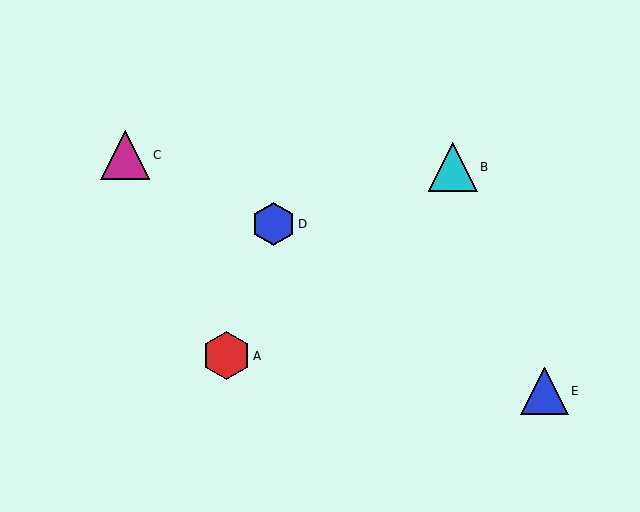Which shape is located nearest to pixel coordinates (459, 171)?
The cyan triangle (labeled B) at (453, 167) is nearest to that location.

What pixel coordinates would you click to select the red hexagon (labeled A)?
Click at (226, 356) to select the red hexagon A.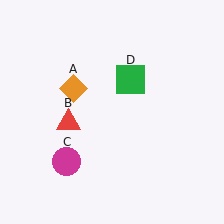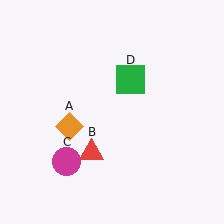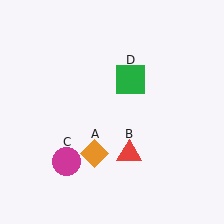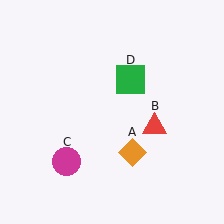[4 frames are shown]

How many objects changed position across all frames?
2 objects changed position: orange diamond (object A), red triangle (object B).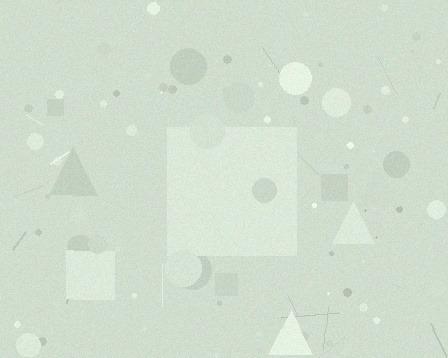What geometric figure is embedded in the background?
A square is embedded in the background.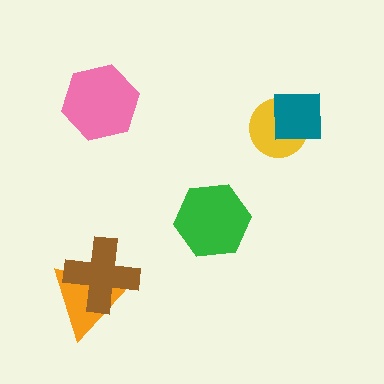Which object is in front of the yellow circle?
The teal square is in front of the yellow circle.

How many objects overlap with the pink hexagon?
0 objects overlap with the pink hexagon.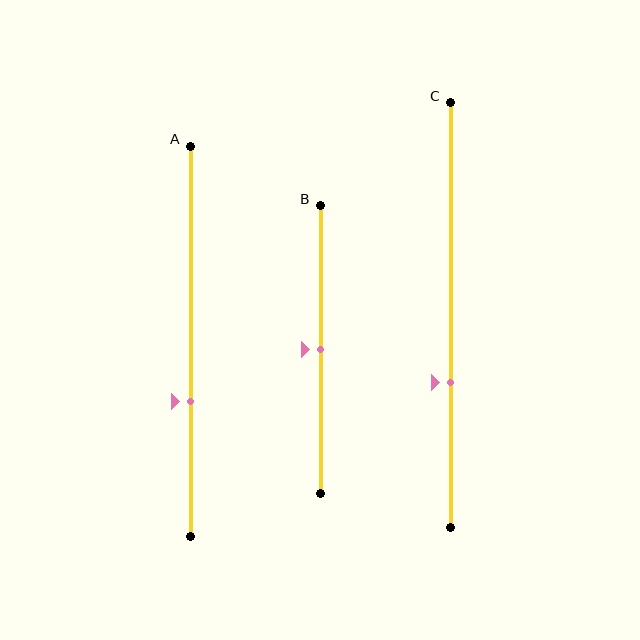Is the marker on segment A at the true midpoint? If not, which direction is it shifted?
No, the marker on segment A is shifted downward by about 15% of the segment length.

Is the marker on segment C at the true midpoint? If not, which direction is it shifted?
No, the marker on segment C is shifted downward by about 16% of the segment length.